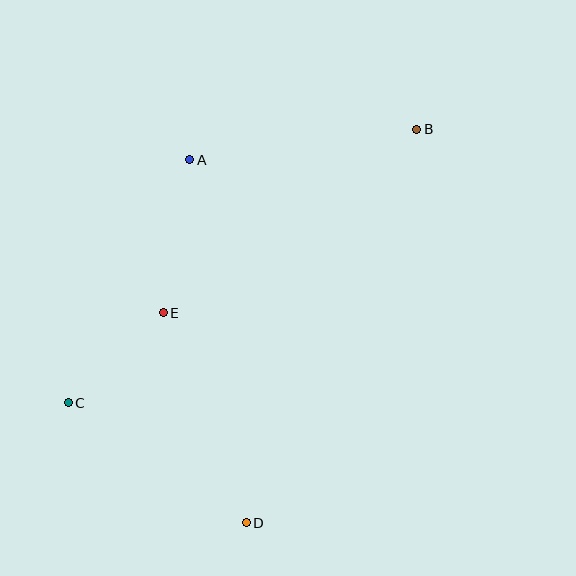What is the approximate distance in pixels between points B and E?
The distance between B and E is approximately 313 pixels.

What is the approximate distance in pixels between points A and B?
The distance between A and B is approximately 229 pixels.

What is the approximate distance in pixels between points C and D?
The distance between C and D is approximately 215 pixels.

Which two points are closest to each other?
Points C and E are closest to each other.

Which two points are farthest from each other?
Points B and C are farthest from each other.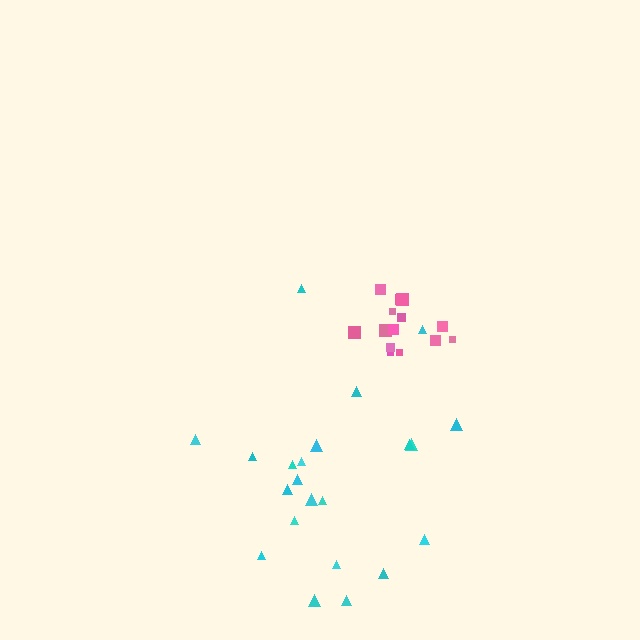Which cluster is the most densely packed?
Pink.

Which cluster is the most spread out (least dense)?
Cyan.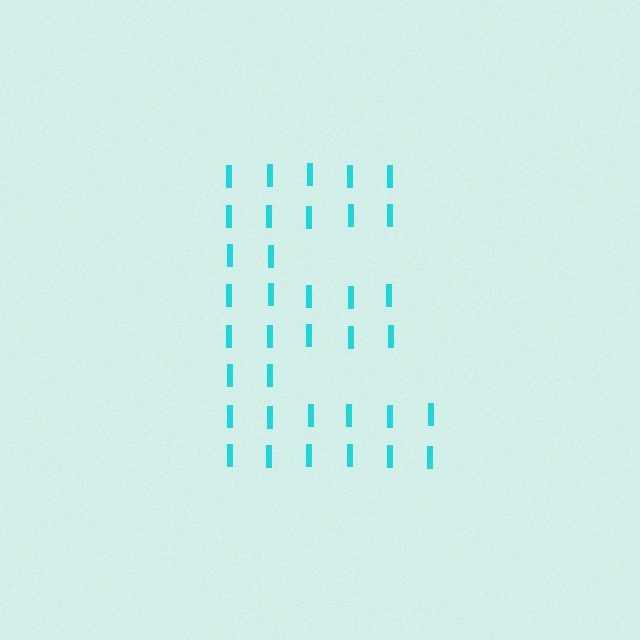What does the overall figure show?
The overall figure shows the letter E.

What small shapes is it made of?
It is made of small letter I's.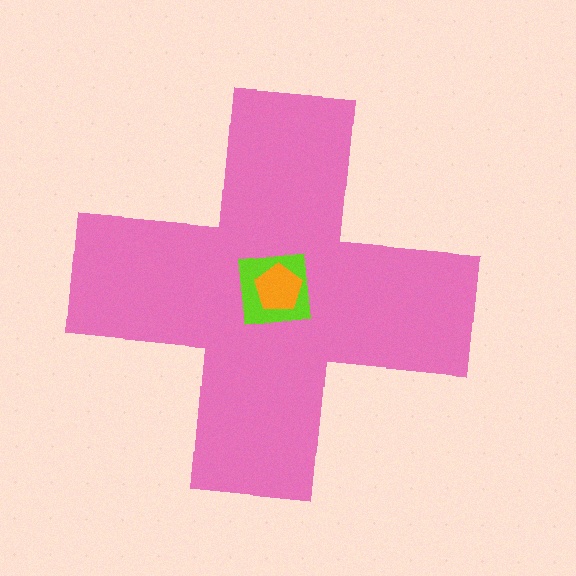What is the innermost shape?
The orange pentagon.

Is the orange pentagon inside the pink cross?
Yes.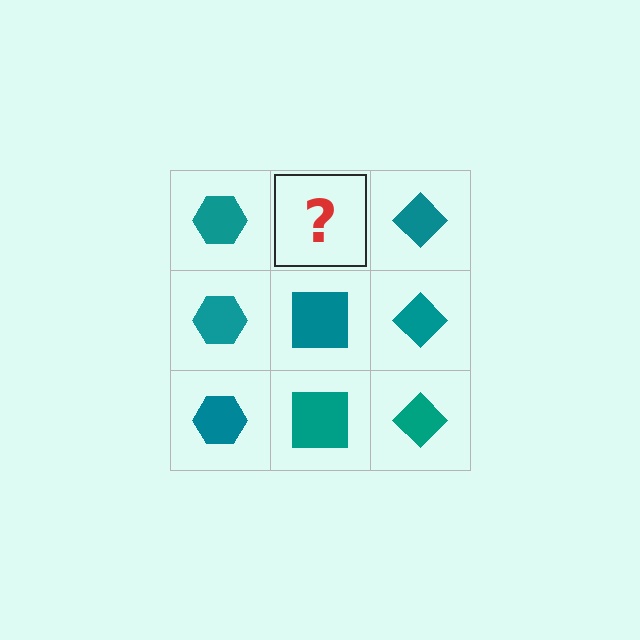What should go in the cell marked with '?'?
The missing cell should contain a teal square.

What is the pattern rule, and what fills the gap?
The rule is that each column has a consistent shape. The gap should be filled with a teal square.